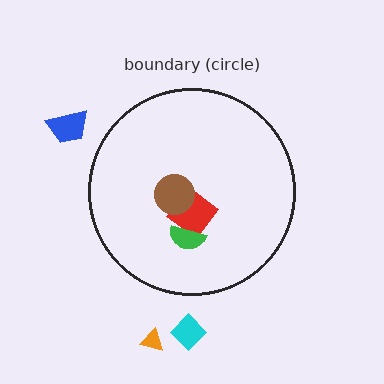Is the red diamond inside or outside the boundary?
Inside.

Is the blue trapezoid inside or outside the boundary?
Outside.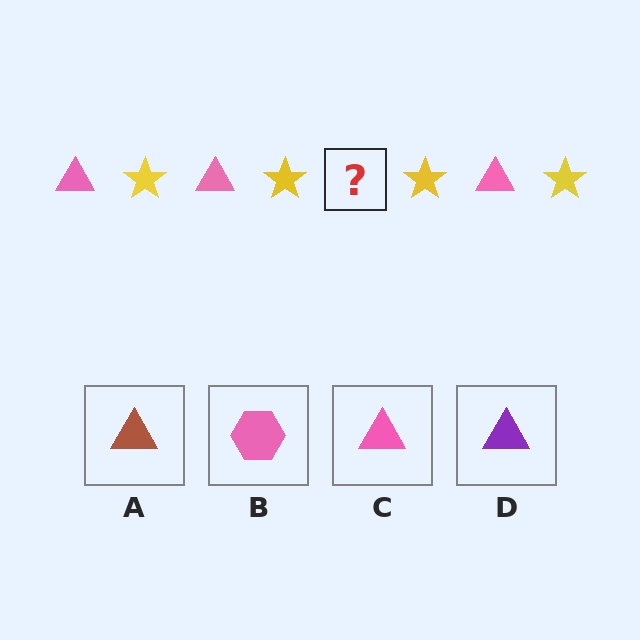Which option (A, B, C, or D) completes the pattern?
C.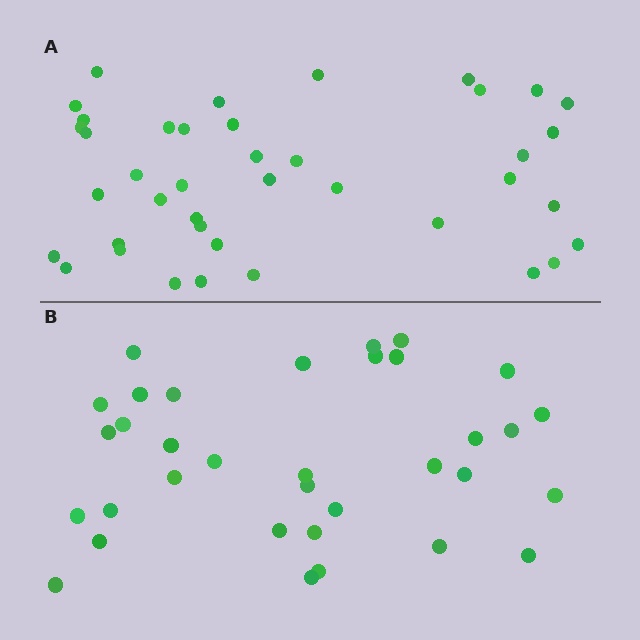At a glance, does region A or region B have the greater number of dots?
Region A (the top region) has more dots.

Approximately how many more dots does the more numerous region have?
Region A has about 6 more dots than region B.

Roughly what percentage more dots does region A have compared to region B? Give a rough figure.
About 20% more.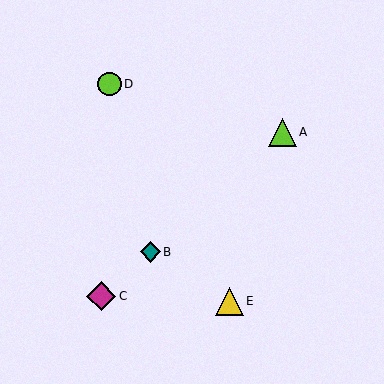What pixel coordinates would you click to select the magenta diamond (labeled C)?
Click at (101, 296) to select the magenta diamond C.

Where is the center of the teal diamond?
The center of the teal diamond is at (150, 252).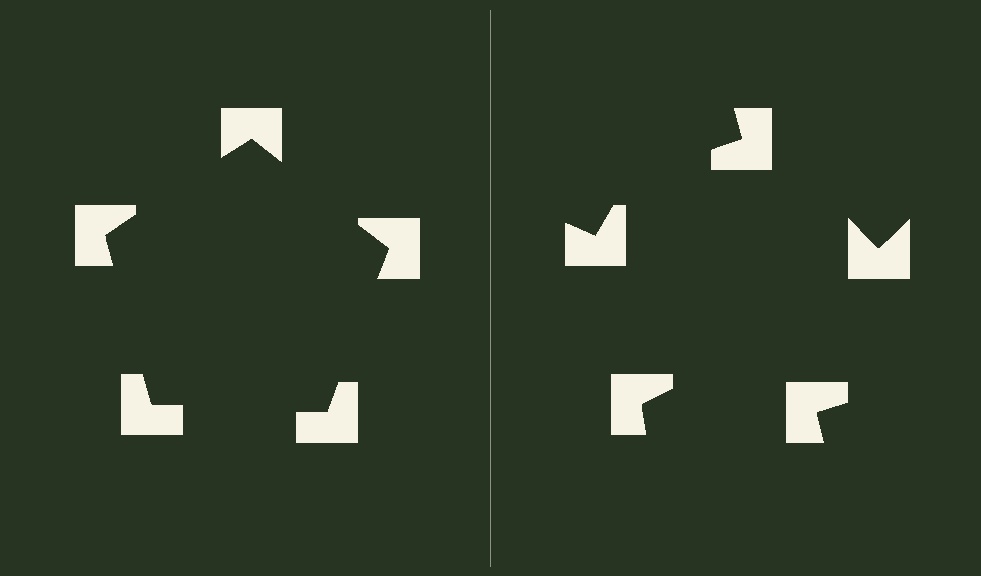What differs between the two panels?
The notched squares are positioned identically on both sides; only the wedge orientations differ. On the left they align to a pentagon; on the right they are misaligned.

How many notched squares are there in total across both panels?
10 — 5 on each side.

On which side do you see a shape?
An illusory pentagon appears on the left side. On the right side the wedge cuts are rotated, so no coherent shape forms.